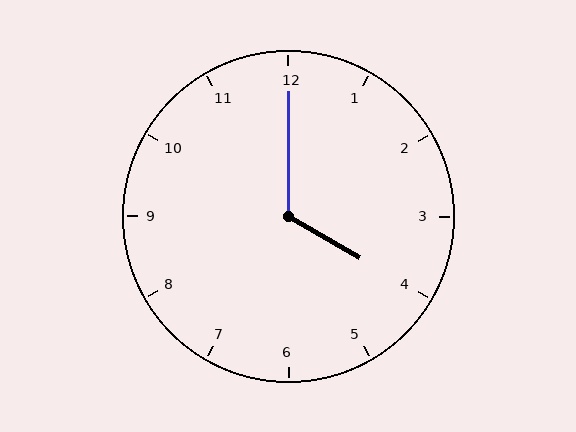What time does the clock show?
4:00.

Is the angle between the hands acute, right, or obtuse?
It is obtuse.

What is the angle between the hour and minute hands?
Approximately 120 degrees.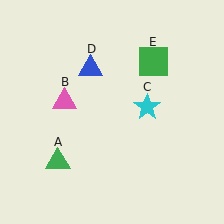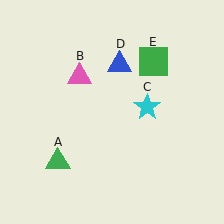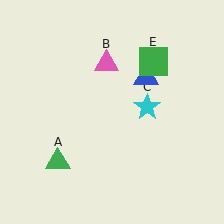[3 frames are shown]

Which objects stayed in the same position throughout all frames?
Green triangle (object A) and cyan star (object C) and green square (object E) remained stationary.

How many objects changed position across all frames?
2 objects changed position: pink triangle (object B), blue triangle (object D).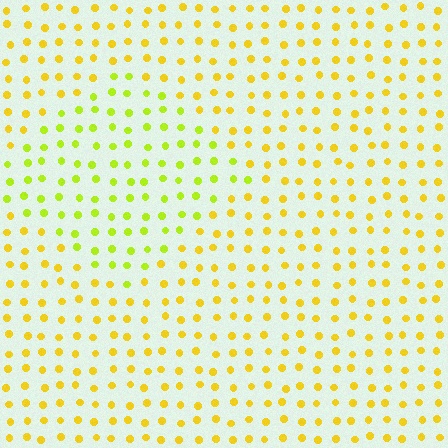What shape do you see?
I see a diamond.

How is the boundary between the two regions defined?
The boundary is defined purely by a slight shift in hue (about 29 degrees). Spacing, size, and orientation are identical on both sides.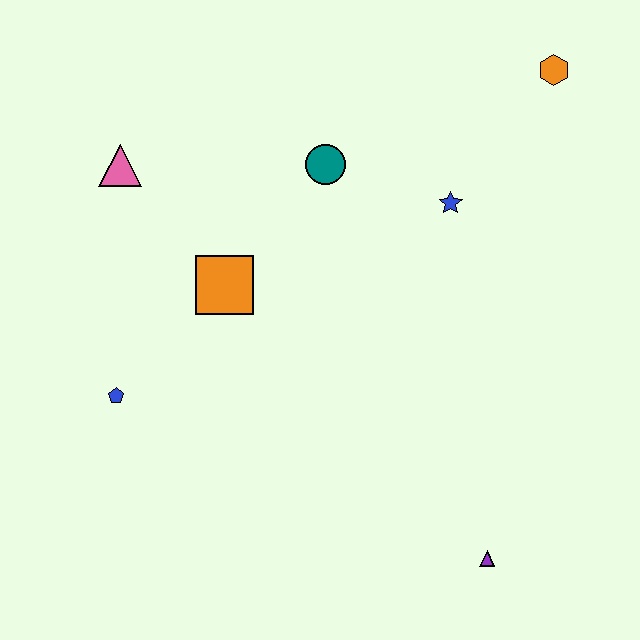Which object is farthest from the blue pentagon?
The orange hexagon is farthest from the blue pentagon.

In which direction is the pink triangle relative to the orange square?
The pink triangle is above the orange square.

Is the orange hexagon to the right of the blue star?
Yes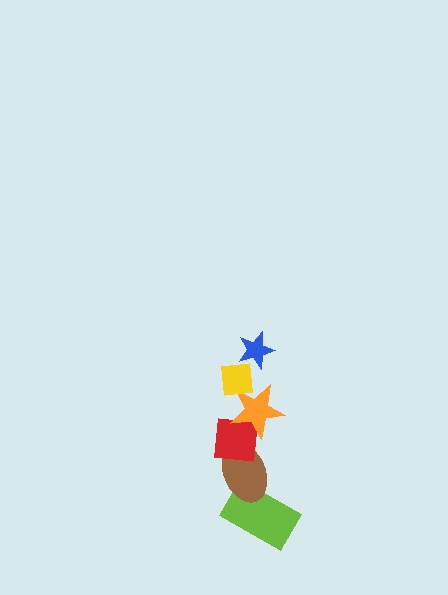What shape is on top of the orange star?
The yellow square is on top of the orange star.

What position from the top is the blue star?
The blue star is 1st from the top.